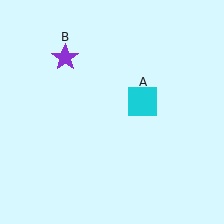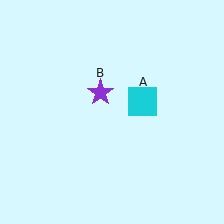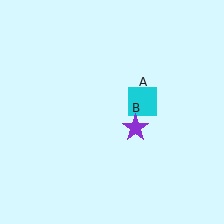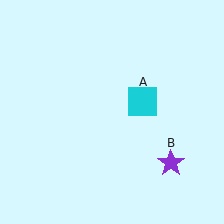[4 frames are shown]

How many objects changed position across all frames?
1 object changed position: purple star (object B).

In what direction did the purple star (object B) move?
The purple star (object B) moved down and to the right.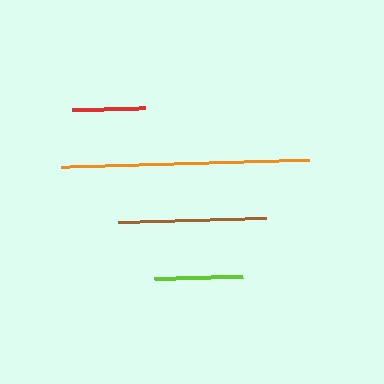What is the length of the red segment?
The red segment is approximately 73 pixels long.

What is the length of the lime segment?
The lime segment is approximately 88 pixels long.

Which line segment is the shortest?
The red line is the shortest at approximately 73 pixels.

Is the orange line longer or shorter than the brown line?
The orange line is longer than the brown line.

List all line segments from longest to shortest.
From longest to shortest: orange, brown, lime, red.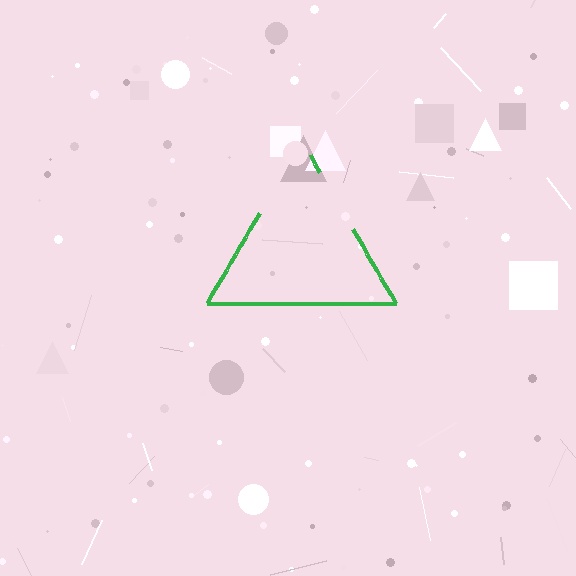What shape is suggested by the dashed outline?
The dashed outline suggests a triangle.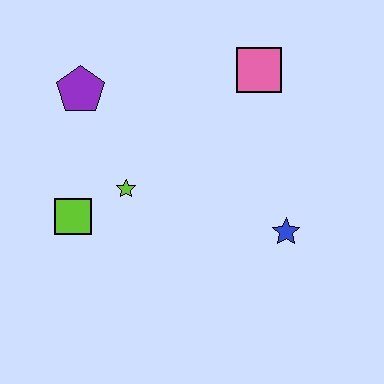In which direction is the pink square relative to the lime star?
The pink square is to the right of the lime star.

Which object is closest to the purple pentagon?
The lime star is closest to the purple pentagon.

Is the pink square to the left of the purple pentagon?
No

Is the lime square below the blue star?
No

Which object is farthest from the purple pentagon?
The blue star is farthest from the purple pentagon.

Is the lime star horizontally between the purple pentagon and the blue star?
Yes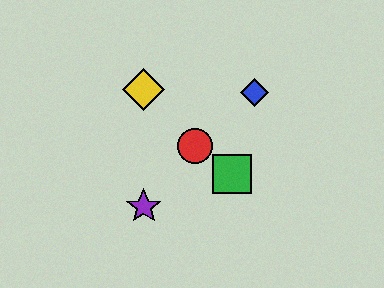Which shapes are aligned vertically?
The yellow diamond, the purple star are aligned vertically.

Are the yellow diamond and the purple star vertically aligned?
Yes, both are at x≈144.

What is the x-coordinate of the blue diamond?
The blue diamond is at x≈255.